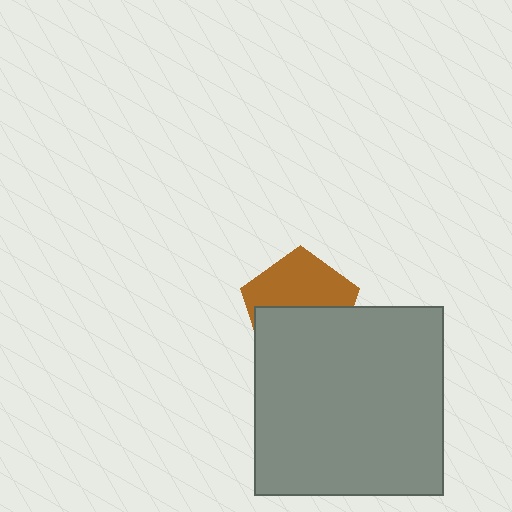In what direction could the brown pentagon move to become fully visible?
The brown pentagon could move up. That would shift it out from behind the gray square entirely.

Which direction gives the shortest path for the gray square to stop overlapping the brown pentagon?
Moving down gives the shortest separation.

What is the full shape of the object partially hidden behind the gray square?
The partially hidden object is a brown pentagon.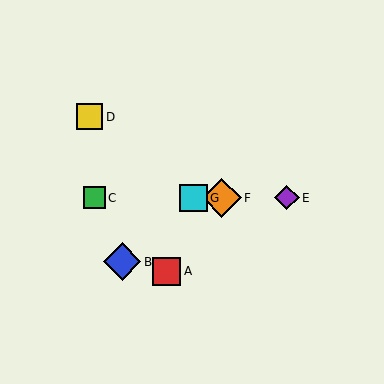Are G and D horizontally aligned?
No, G is at y≈198 and D is at y≈117.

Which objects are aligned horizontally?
Objects C, E, F, G are aligned horizontally.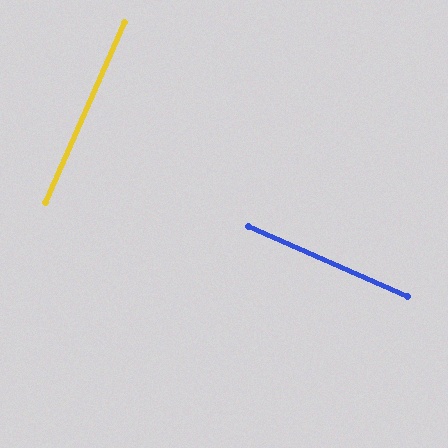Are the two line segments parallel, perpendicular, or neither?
Perpendicular — they meet at approximately 90°.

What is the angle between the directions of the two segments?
Approximately 90 degrees.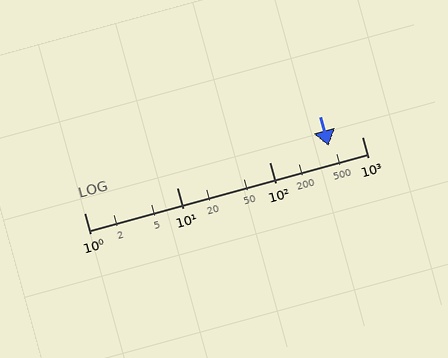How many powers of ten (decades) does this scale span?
The scale spans 3 decades, from 1 to 1000.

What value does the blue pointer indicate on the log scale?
The pointer indicates approximately 440.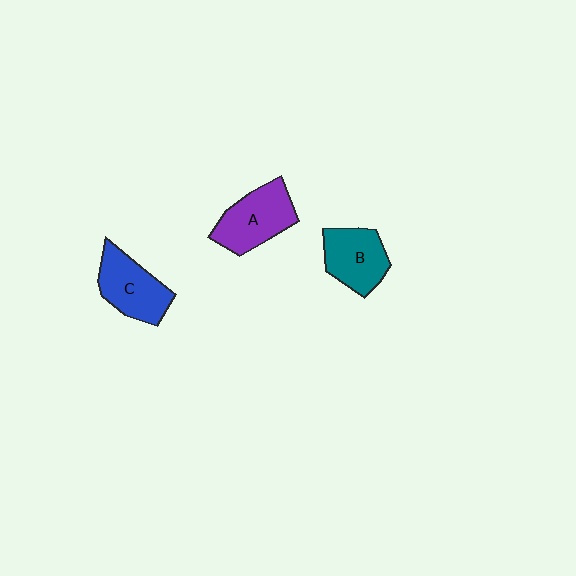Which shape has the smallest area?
Shape B (teal).